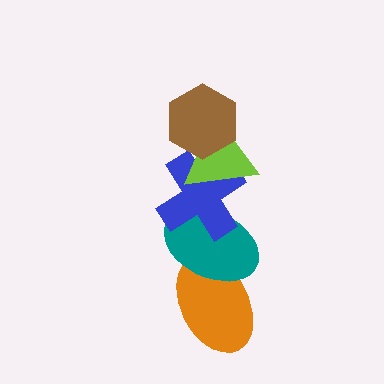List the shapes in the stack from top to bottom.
From top to bottom: the brown hexagon, the lime triangle, the blue cross, the teal ellipse, the orange ellipse.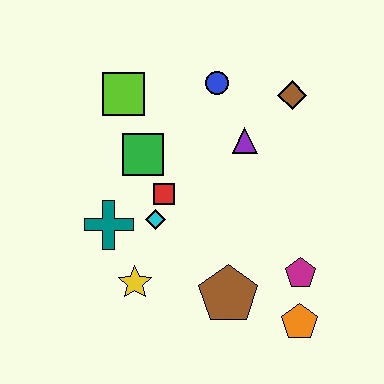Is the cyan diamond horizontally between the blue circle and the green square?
Yes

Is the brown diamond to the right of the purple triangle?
Yes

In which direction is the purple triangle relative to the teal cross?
The purple triangle is to the right of the teal cross.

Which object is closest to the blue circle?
The purple triangle is closest to the blue circle.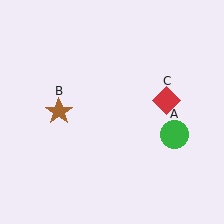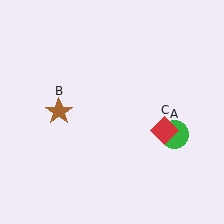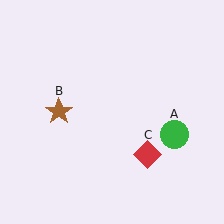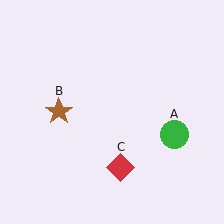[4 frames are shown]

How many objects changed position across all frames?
1 object changed position: red diamond (object C).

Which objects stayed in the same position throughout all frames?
Green circle (object A) and brown star (object B) remained stationary.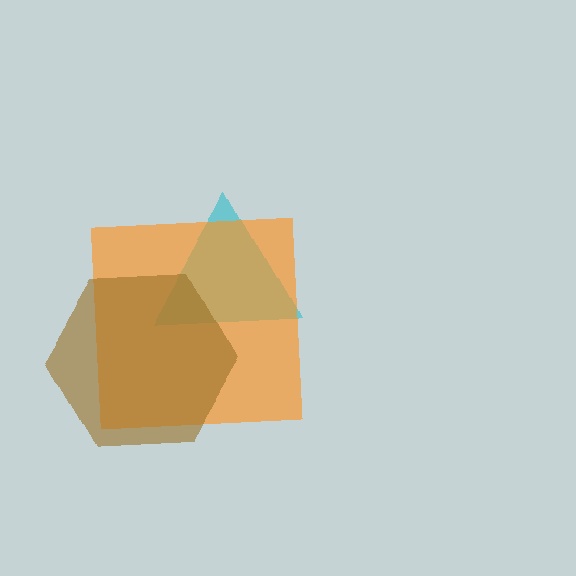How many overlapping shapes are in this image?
There are 3 overlapping shapes in the image.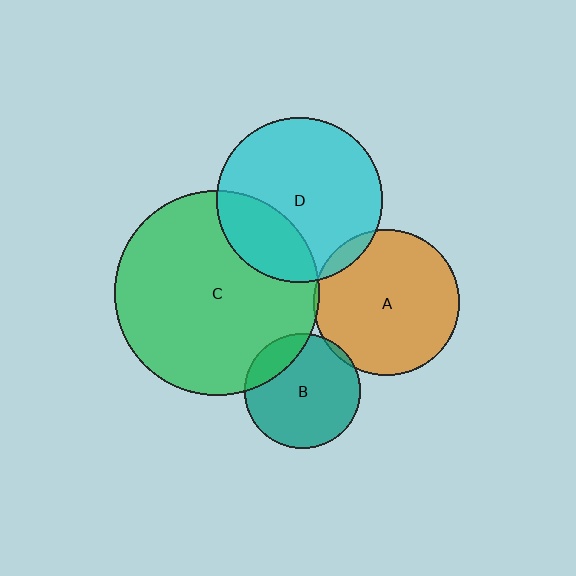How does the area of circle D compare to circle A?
Approximately 1.3 times.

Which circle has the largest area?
Circle C (green).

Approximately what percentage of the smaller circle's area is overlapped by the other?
Approximately 5%.